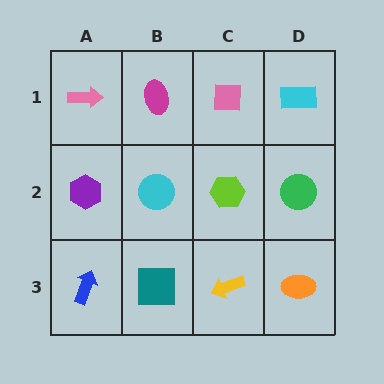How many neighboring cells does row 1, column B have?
3.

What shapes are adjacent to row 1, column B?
A cyan circle (row 2, column B), a pink arrow (row 1, column A), a pink square (row 1, column C).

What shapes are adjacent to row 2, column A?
A pink arrow (row 1, column A), a blue arrow (row 3, column A), a cyan circle (row 2, column B).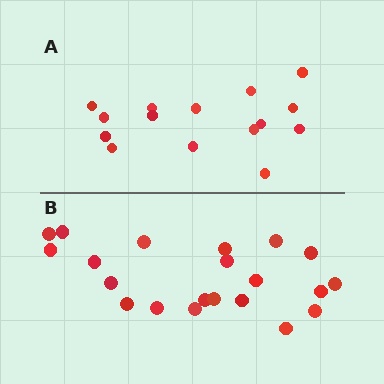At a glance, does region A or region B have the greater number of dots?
Region B (the bottom region) has more dots.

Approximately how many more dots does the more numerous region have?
Region B has about 6 more dots than region A.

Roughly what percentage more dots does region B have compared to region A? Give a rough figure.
About 40% more.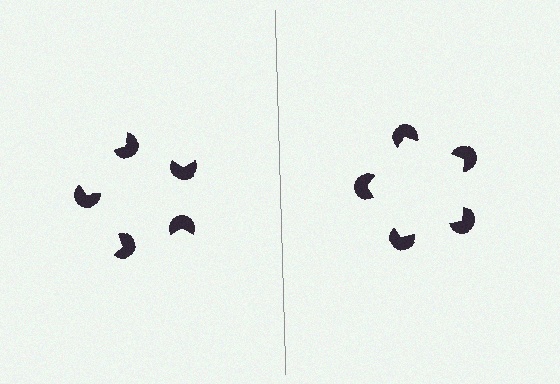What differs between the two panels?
The pac-man discs are positioned identically on both sides; only the wedge orientations differ. On the right they align to a pentagon; on the left they are misaligned.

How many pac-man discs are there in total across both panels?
10 — 5 on each side.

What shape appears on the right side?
An illusory pentagon.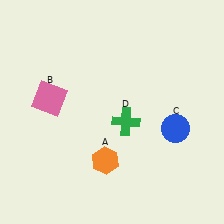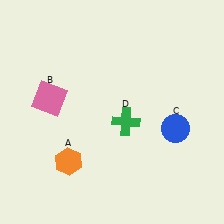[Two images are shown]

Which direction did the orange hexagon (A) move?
The orange hexagon (A) moved left.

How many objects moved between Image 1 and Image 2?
1 object moved between the two images.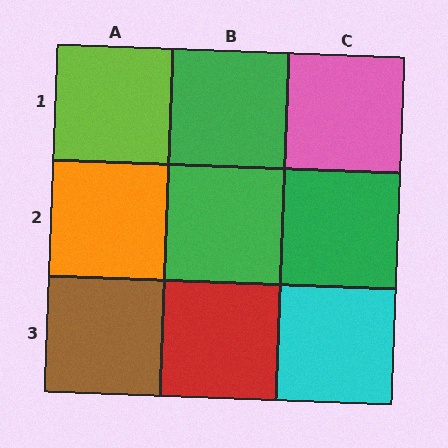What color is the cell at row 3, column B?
Red.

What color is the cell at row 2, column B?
Green.